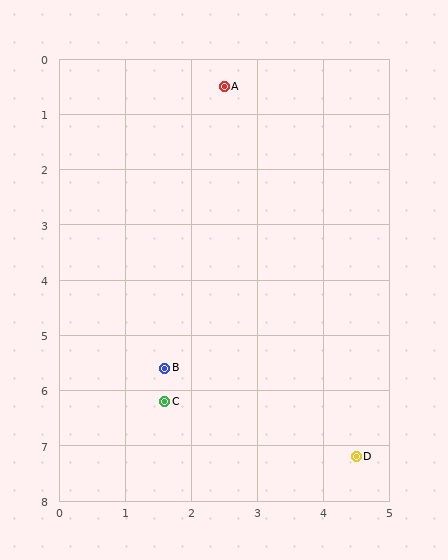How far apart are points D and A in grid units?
Points D and A are about 7.0 grid units apart.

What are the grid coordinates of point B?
Point B is at approximately (1.6, 5.6).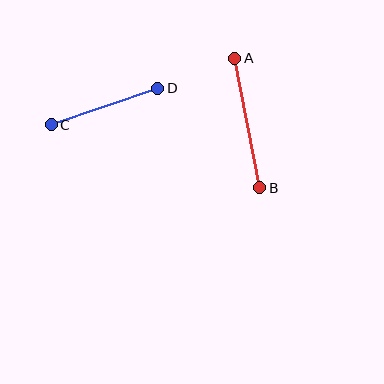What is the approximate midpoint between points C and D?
The midpoint is at approximately (105, 106) pixels.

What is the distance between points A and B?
The distance is approximately 132 pixels.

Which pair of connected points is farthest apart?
Points A and B are farthest apart.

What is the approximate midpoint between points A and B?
The midpoint is at approximately (247, 123) pixels.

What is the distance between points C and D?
The distance is approximately 113 pixels.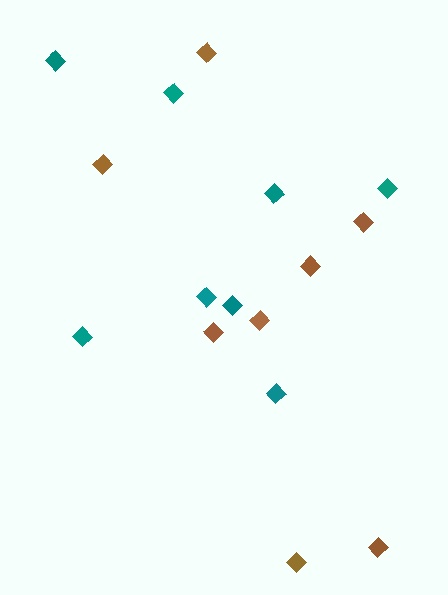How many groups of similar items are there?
There are 2 groups: one group of brown diamonds (8) and one group of teal diamonds (8).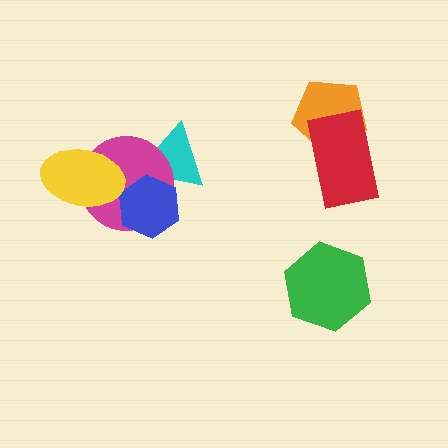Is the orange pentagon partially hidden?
Yes, it is partially covered by another shape.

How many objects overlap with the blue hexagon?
2 objects overlap with the blue hexagon.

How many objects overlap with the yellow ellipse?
1 object overlaps with the yellow ellipse.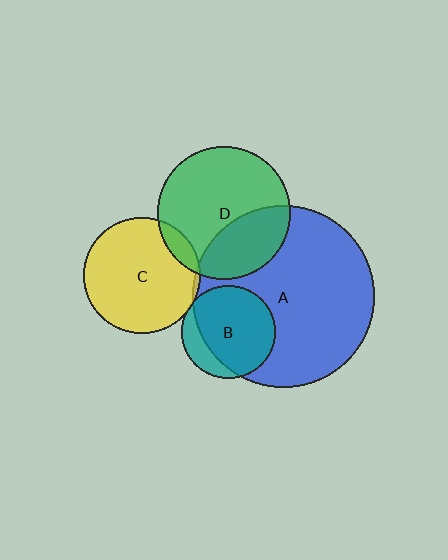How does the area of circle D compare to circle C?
Approximately 1.3 times.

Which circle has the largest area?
Circle A (blue).